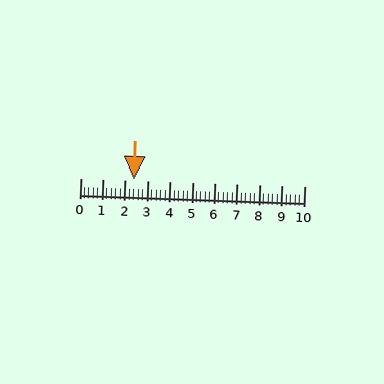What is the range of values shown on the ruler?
The ruler shows values from 0 to 10.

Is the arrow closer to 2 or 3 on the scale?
The arrow is closer to 2.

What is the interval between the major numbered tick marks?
The major tick marks are spaced 1 units apart.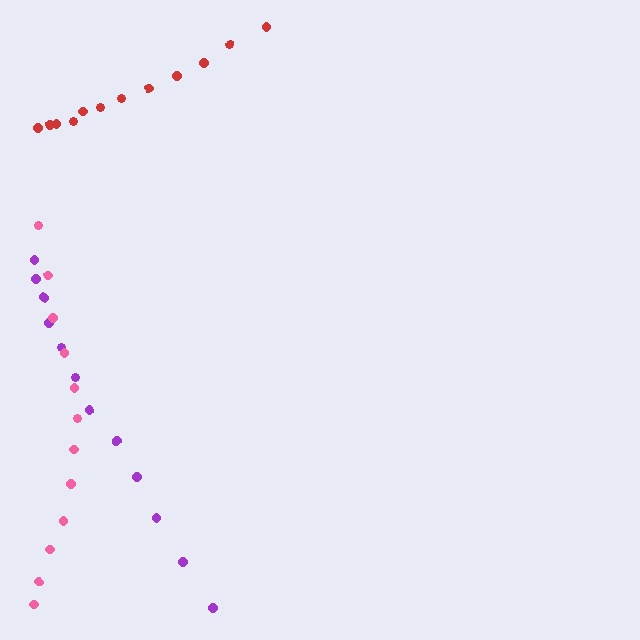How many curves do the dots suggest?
There are 3 distinct paths.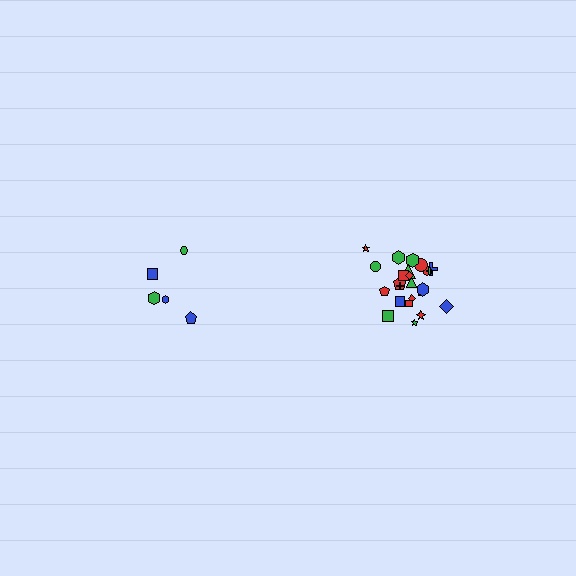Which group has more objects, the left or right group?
The right group.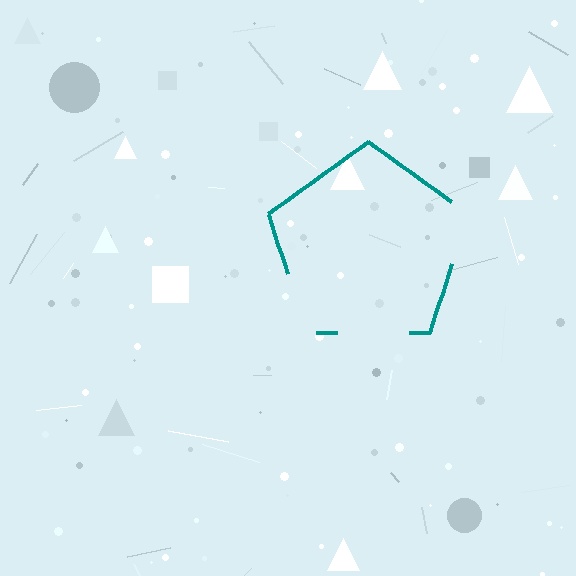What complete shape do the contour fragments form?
The contour fragments form a pentagon.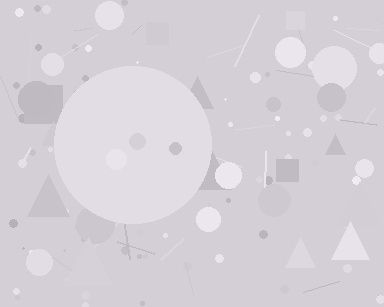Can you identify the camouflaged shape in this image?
The camouflaged shape is a circle.